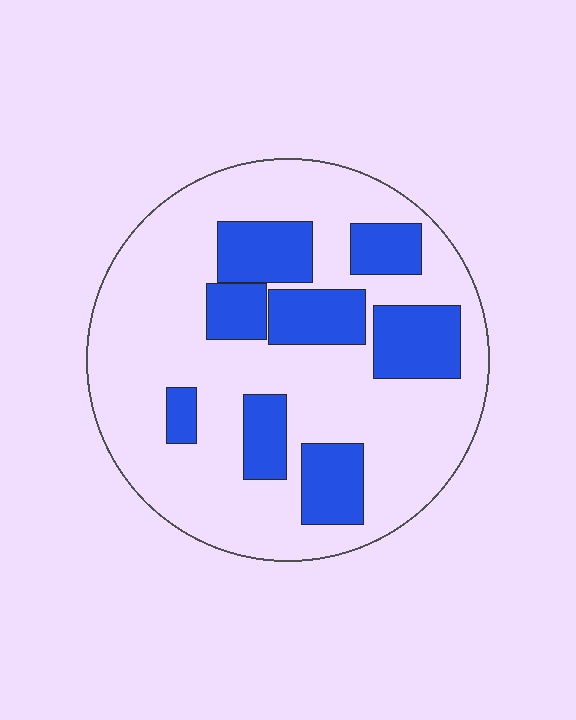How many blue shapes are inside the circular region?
8.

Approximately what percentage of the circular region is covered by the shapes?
Approximately 30%.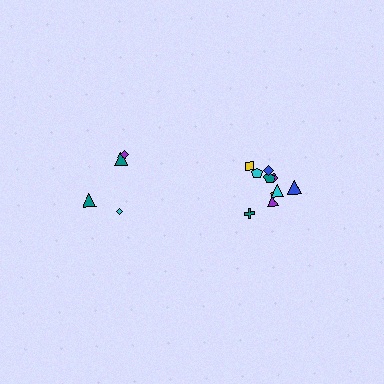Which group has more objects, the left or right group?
The right group.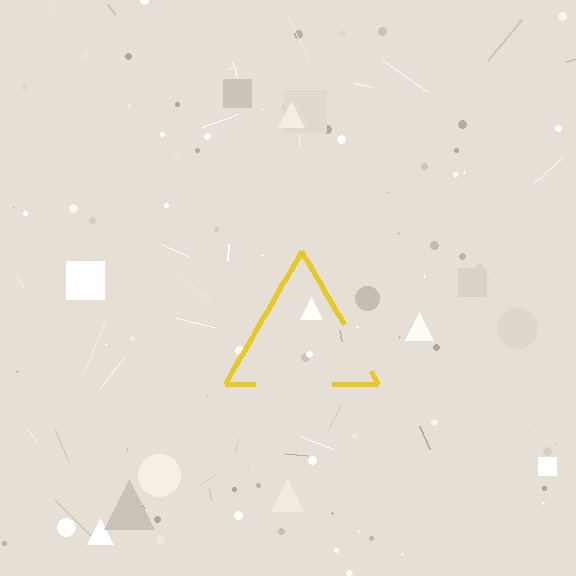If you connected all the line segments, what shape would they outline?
They would outline a triangle.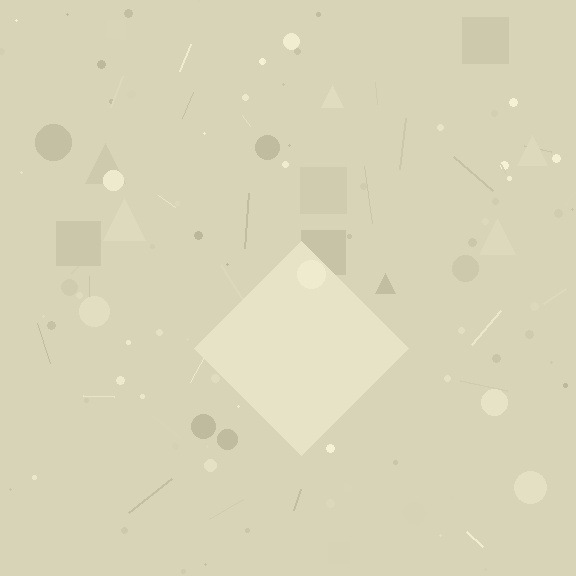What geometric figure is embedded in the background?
A diamond is embedded in the background.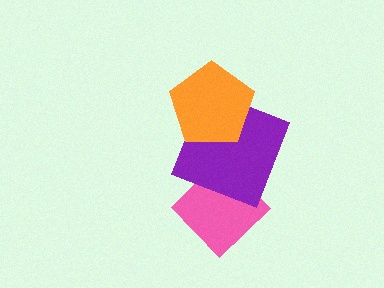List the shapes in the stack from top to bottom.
From top to bottom: the orange pentagon, the purple square, the pink diamond.